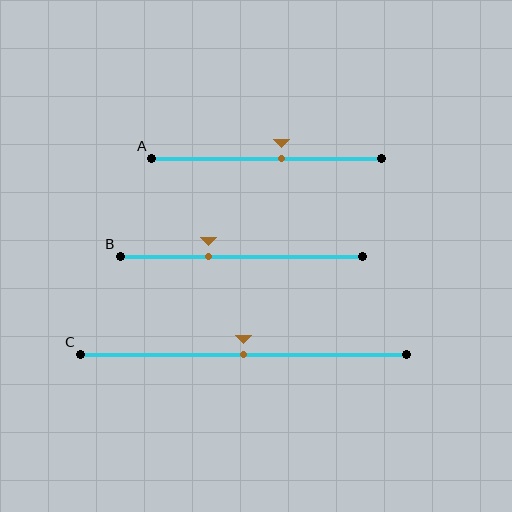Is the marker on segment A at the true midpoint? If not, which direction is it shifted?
No, the marker on segment A is shifted to the right by about 6% of the segment length.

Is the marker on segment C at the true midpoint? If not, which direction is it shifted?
Yes, the marker on segment C is at the true midpoint.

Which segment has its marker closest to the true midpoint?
Segment C has its marker closest to the true midpoint.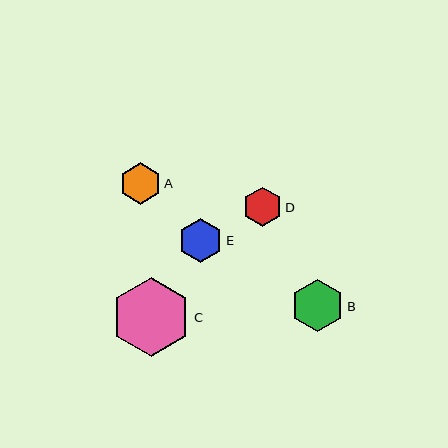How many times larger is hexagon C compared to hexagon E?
Hexagon C is approximately 1.8 times the size of hexagon E.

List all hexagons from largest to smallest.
From largest to smallest: C, B, E, A, D.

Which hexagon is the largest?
Hexagon C is the largest with a size of approximately 80 pixels.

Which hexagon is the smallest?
Hexagon D is the smallest with a size of approximately 39 pixels.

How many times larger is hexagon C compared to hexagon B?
Hexagon C is approximately 1.5 times the size of hexagon B.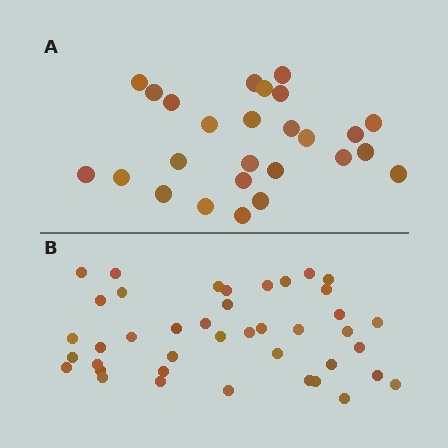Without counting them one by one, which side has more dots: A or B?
Region B (the bottom region) has more dots.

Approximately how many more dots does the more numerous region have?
Region B has approximately 15 more dots than region A.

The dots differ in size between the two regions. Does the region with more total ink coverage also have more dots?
No. Region A has more total ink coverage because its dots are larger, but region B actually contains more individual dots. Total area can be misleading — the number of items is what matters here.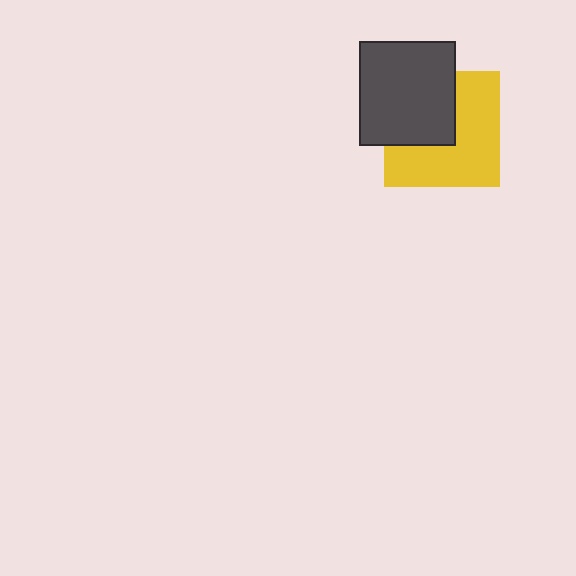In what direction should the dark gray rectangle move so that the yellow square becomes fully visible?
The dark gray rectangle should move toward the upper-left. That is the shortest direction to clear the overlap and leave the yellow square fully visible.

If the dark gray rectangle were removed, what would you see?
You would see the complete yellow square.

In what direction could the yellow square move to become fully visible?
The yellow square could move toward the lower-right. That would shift it out from behind the dark gray rectangle entirely.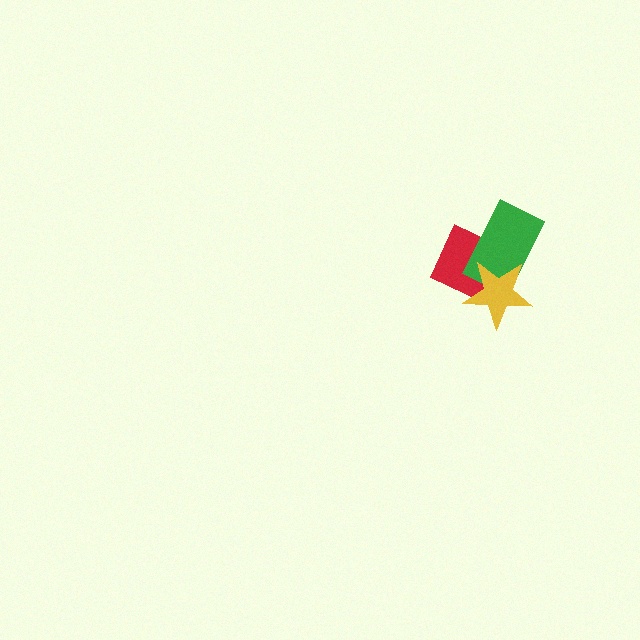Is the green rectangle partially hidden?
Yes, it is partially covered by another shape.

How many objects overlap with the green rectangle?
2 objects overlap with the green rectangle.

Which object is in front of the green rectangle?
The yellow star is in front of the green rectangle.